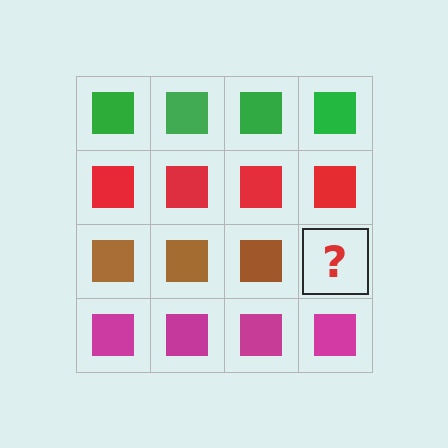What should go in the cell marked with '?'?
The missing cell should contain a brown square.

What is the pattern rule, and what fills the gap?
The rule is that each row has a consistent color. The gap should be filled with a brown square.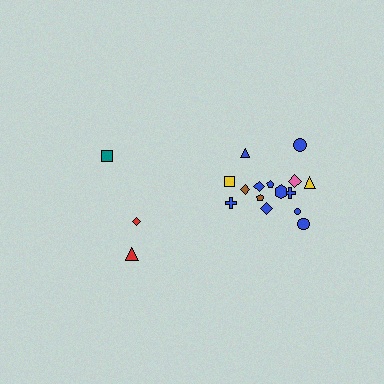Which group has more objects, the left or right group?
The right group.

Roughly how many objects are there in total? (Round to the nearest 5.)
Roughly 20 objects in total.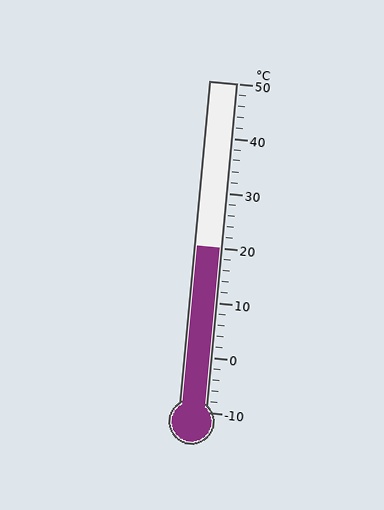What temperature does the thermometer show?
The thermometer shows approximately 20°C.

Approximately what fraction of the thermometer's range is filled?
The thermometer is filled to approximately 50% of its range.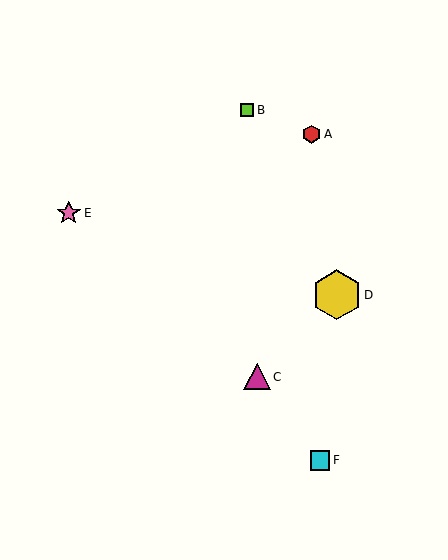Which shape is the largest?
The yellow hexagon (labeled D) is the largest.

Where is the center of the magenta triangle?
The center of the magenta triangle is at (257, 377).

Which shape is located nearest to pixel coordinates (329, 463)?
The cyan square (labeled F) at (320, 460) is nearest to that location.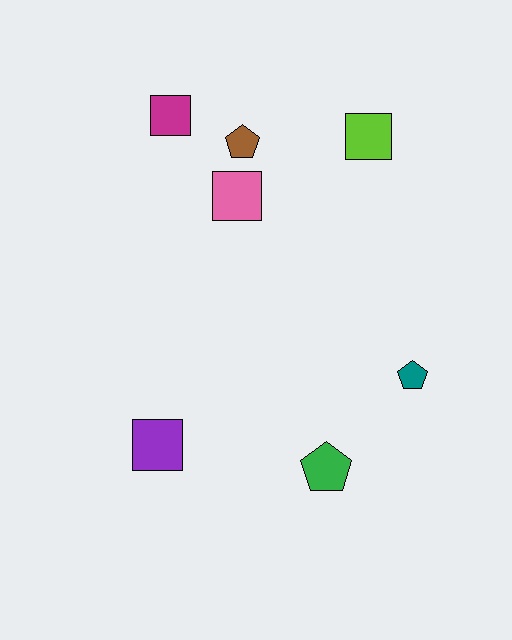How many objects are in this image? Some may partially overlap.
There are 7 objects.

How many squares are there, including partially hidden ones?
There are 4 squares.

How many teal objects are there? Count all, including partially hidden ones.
There is 1 teal object.